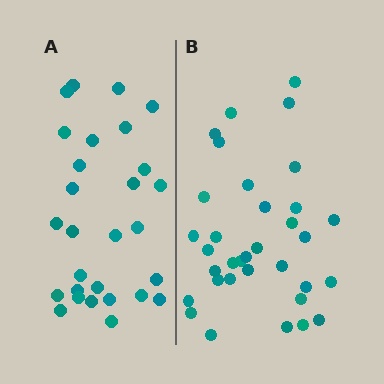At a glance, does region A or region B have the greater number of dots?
Region B (the right region) has more dots.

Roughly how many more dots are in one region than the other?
Region B has about 6 more dots than region A.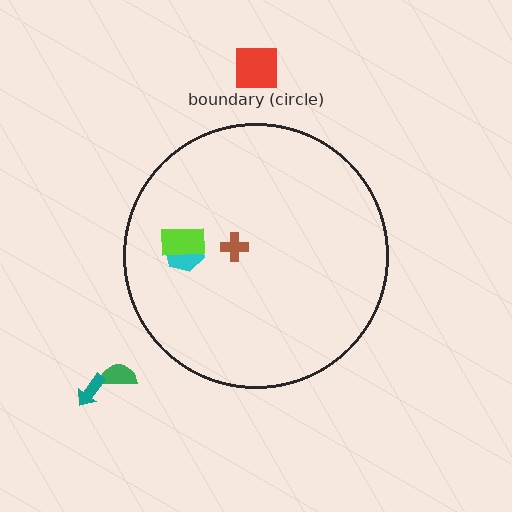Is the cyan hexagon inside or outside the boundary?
Inside.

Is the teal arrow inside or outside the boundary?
Outside.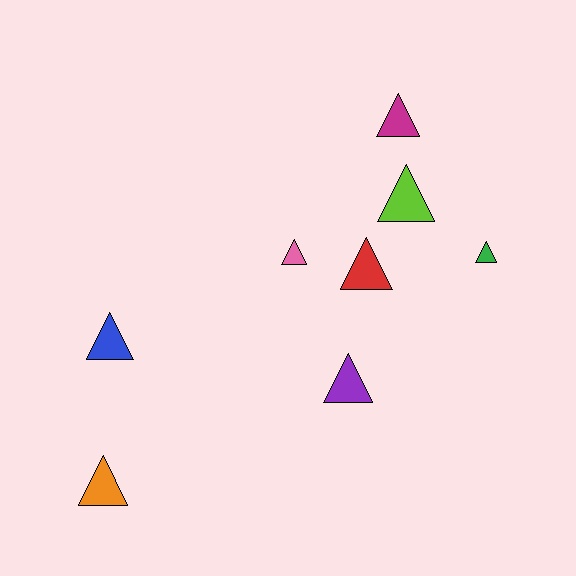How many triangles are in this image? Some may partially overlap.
There are 8 triangles.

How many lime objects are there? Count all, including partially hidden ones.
There is 1 lime object.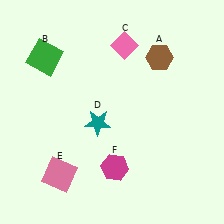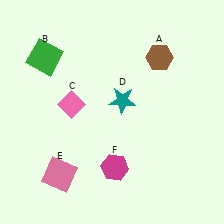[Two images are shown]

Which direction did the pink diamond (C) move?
The pink diamond (C) moved down.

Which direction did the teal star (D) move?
The teal star (D) moved right.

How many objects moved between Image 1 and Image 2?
2 objects moved between the two images.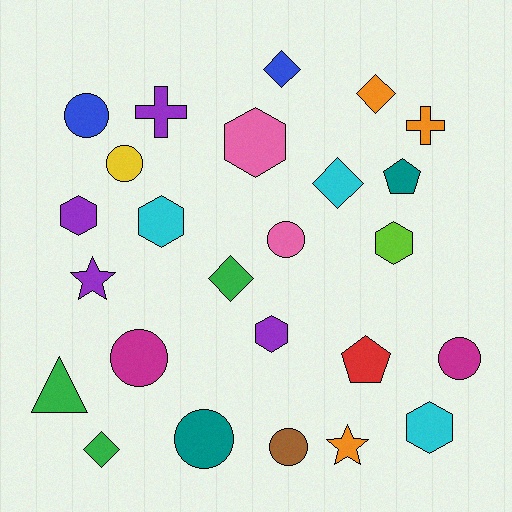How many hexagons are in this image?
There are 6 hexagons.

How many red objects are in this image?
There is 1 red object.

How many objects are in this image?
There are 25 objects.